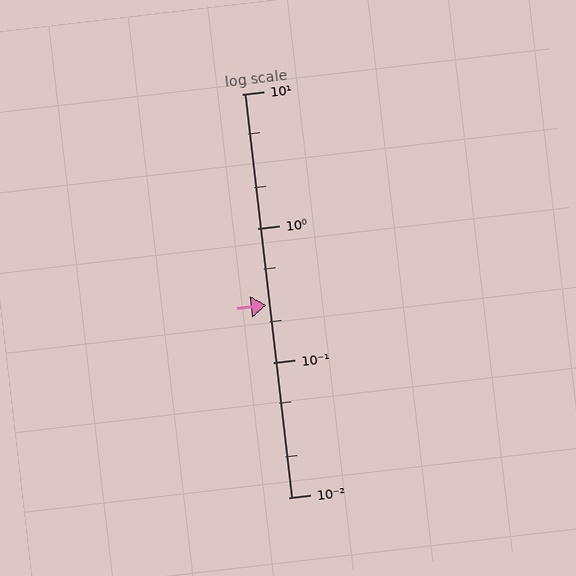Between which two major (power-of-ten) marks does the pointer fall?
The pointer is between 0.1 and 1.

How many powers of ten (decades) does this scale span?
The scale spans 3 decades, from 0.01 to 10.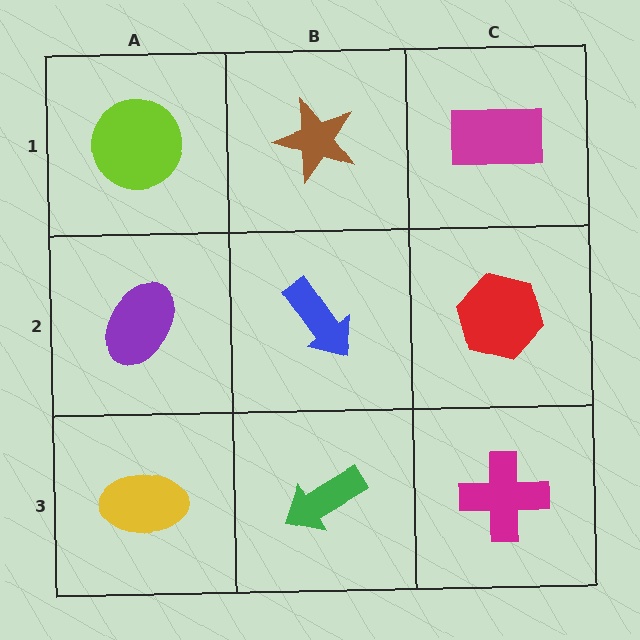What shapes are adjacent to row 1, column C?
A red hexagon (row 2, column C), a brown star (row 1, column B).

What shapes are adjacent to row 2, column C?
A magenta rectangle (row 1, column C), a magenta cross (row 3, column C), a blue arrow (row 2, column B).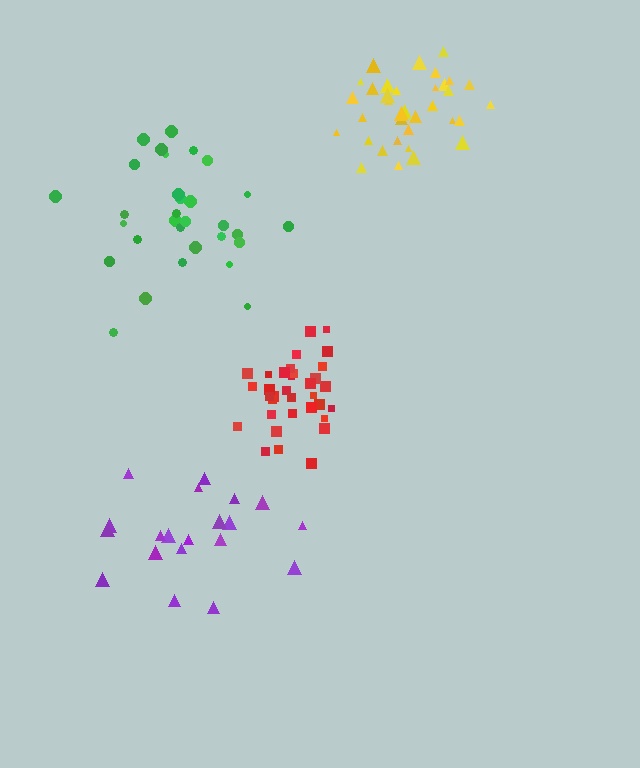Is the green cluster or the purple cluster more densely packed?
Green.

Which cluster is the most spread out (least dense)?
Purple.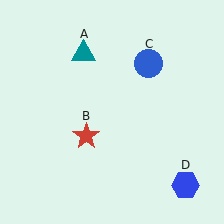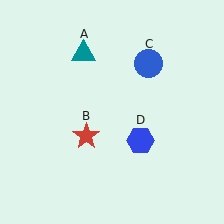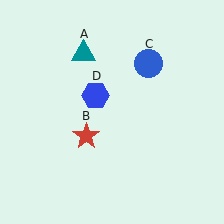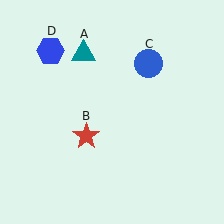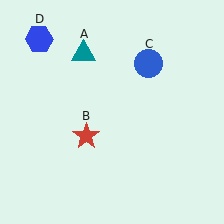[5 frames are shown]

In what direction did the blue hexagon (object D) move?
The blue hexagon (object D) moved up and to the left.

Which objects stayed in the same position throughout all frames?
Teal triangle (object A) and red star (object B) and blue circle (object C) remained stationary.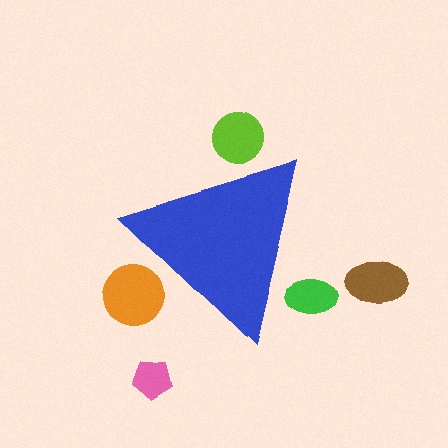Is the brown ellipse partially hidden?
No, the brown ellipse is fully visible.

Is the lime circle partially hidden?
Yes, the lime circle is partially hidden behind the blue triangle.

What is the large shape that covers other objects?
A blue triangle.